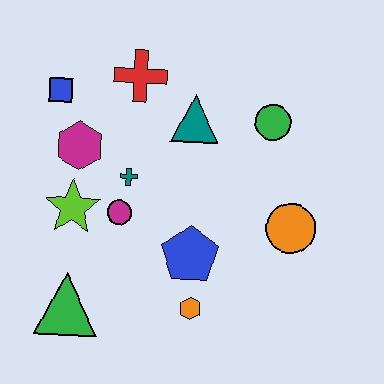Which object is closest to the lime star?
The magenta circle is closest to the lime star.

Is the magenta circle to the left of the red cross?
Yes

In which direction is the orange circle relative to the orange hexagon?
The orange circle is to the right of the orange hexagon.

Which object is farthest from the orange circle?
The blue square is farthest from the orange circle.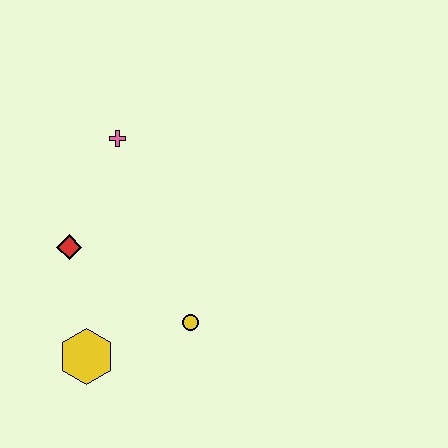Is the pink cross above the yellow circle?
Yes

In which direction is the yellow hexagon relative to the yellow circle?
The yellow hexagon is to the left of the yellow circle.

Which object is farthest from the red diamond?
The yellow circle is farthest from the red diamond.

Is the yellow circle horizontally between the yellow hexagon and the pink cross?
No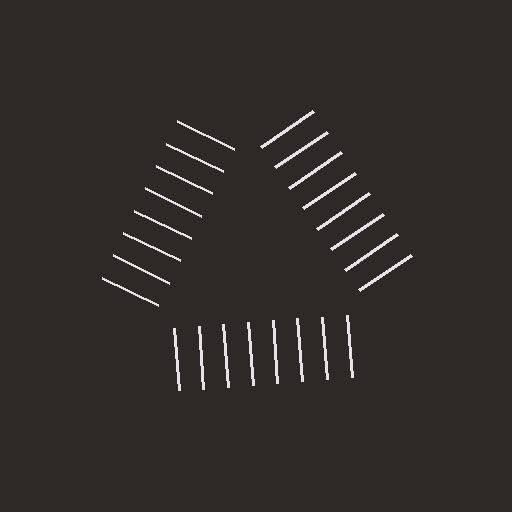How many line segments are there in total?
24 — 8 along each of the 3 edges.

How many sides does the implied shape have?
3 sides — the line-ends trace a triangle.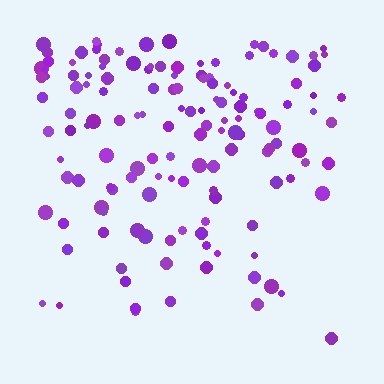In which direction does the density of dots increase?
From bottom to top, with the top side densest.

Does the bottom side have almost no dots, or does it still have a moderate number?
Still a moderate number, just noticeably fewer than the top.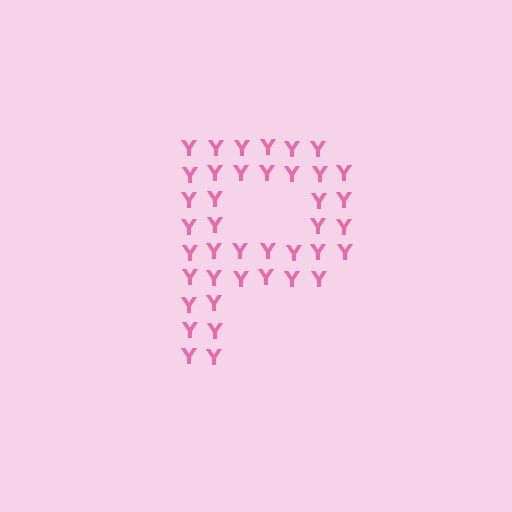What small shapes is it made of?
It is made of small letter Y's.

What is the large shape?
The large shape is the letter P.